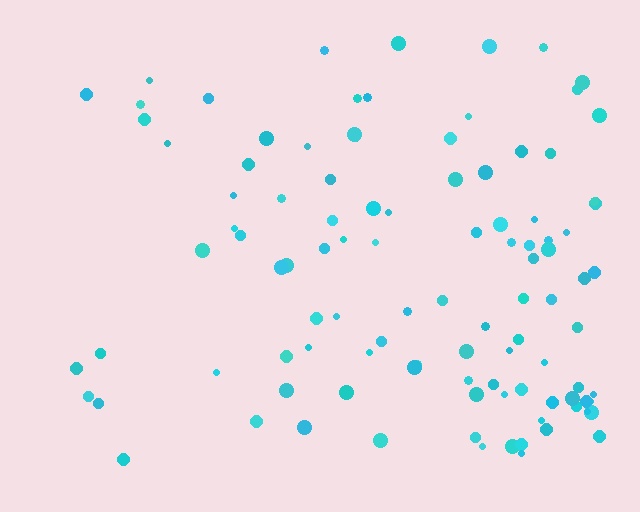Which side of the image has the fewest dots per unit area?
The left.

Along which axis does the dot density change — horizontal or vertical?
Horizontal.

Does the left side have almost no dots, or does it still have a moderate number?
Still a moderate number, just noticeably fewer than the right.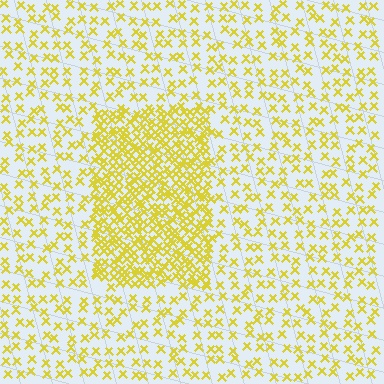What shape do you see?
I see a rectangle.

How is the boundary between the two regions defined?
The boundary is defined by a change in element density (approximately 2.7x ratio). All elements are the same color, size, and shape.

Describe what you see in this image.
The image contains small yellow elements arranged at two different densities. A rectangle-shaped region is visible where the elements are more densely packed than the surrounding area.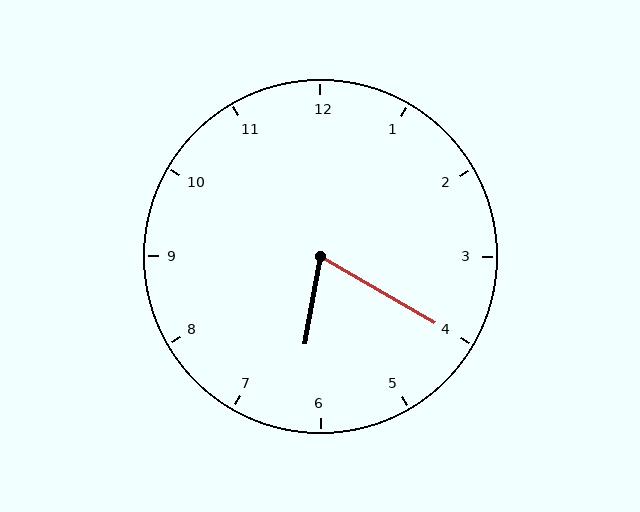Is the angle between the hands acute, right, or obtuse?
It is acute.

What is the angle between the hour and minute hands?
Approximately 70 degrees.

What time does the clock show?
6:20.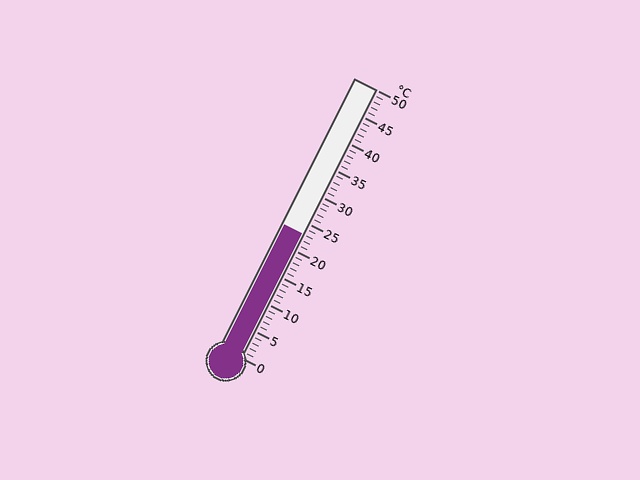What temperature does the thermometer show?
The thermometer shows approximately 23°C.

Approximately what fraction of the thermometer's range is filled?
The thermometer is filled to approximately 45% of its range.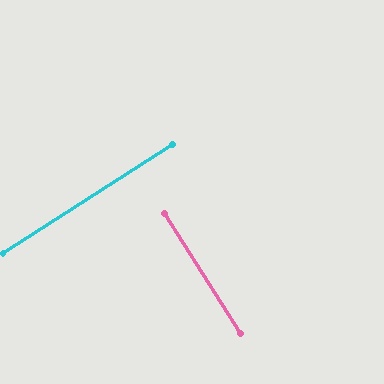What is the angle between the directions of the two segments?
Approximately 89 degrees.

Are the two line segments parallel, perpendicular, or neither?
Perpendicular — they meet at approximately 89°.